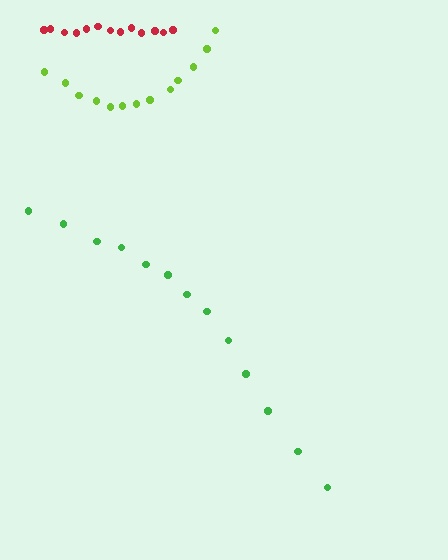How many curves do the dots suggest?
There are 3 distinct paths.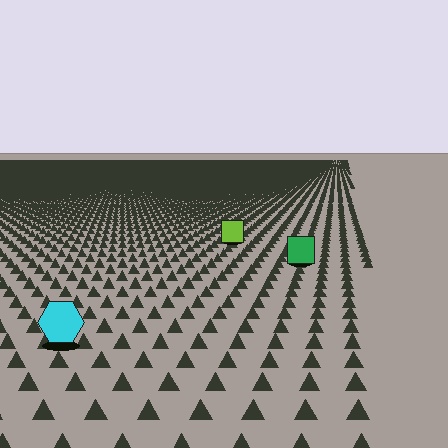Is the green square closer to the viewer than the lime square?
Yes. The green square is closer — you can tell from the texture gradient: the ground texture is coarser near it.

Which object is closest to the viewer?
The cyan hexagon is closest. The texture marks near it are larger and more spread out.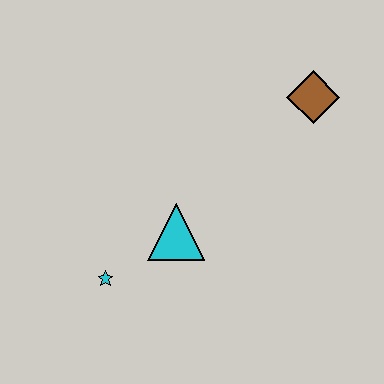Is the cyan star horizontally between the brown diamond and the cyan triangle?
No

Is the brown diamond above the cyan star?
Yes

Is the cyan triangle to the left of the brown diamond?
Yes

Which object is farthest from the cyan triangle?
The brown diamond is farthest from the cyan triangle.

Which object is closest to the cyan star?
The cyan triangle is closest to the cyan star.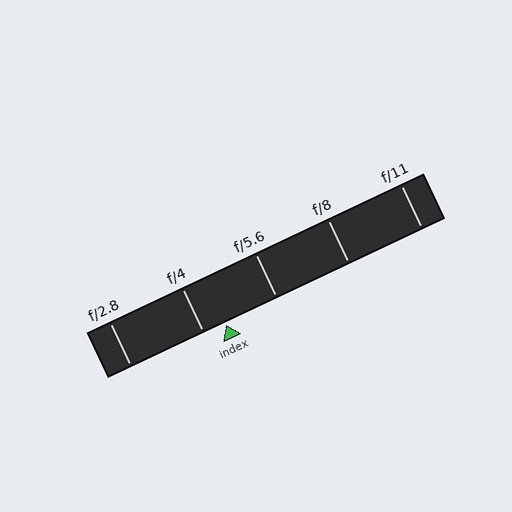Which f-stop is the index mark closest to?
The index mark is closest to f/4.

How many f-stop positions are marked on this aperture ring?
There are 5 f-stop positions marked.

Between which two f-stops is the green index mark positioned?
The index mark is between f/4 and f/5.6.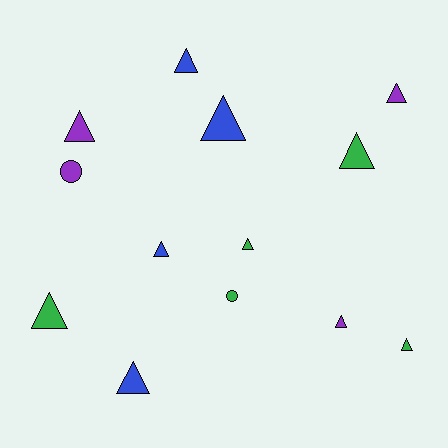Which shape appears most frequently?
Triangle, with 11 objects.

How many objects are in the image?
There are 13 objects.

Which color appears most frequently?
Green, with 5 objects.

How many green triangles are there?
There are 4 green triangles.